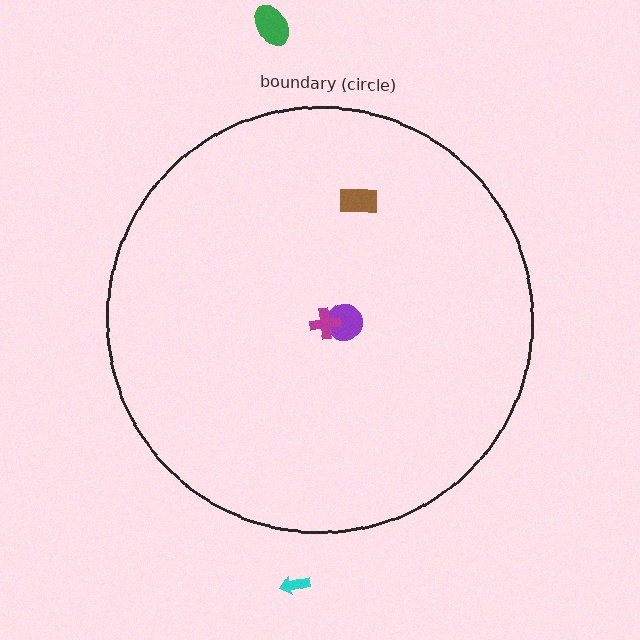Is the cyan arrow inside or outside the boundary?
Outside.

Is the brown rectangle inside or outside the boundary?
Inside.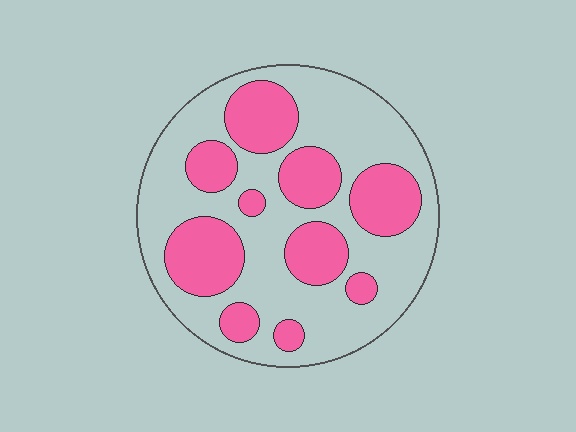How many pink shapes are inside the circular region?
10.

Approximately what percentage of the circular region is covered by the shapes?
Approximately 35%.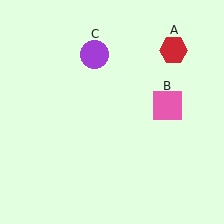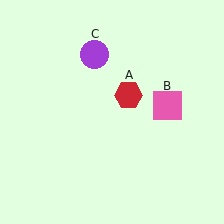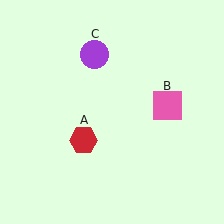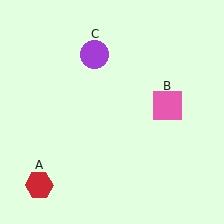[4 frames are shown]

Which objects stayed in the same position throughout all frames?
Pink square (object B) and purple circle (object C) remained stationary.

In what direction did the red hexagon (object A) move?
The red hexagon (object A) moved down and to the left.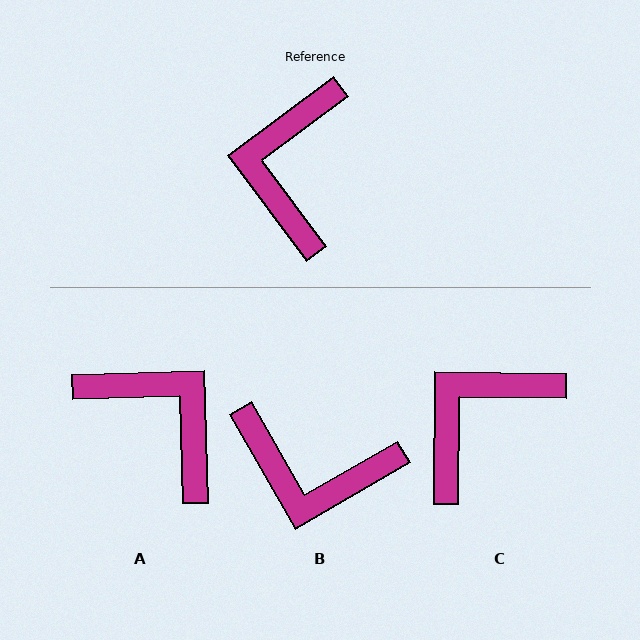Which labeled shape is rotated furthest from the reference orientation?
A, about 125 degrees away.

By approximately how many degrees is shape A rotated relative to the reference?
Approximately 125 degrees clockwise.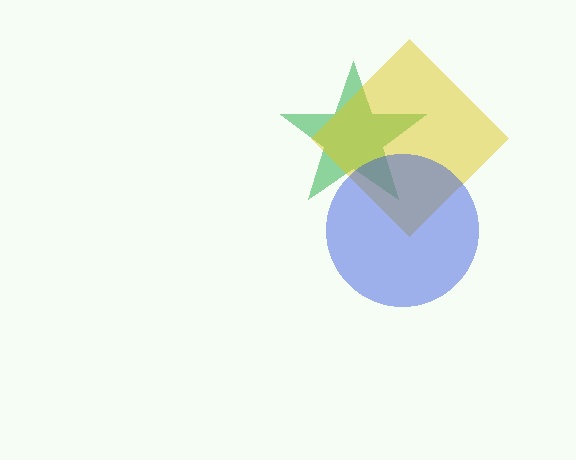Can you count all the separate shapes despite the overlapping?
Yes, there are 3 separate shapes.